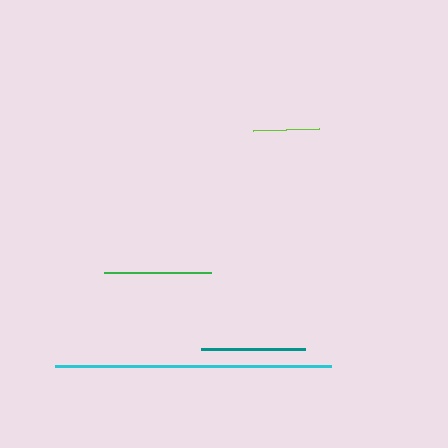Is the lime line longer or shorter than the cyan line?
The cyan line is longer than the lime line.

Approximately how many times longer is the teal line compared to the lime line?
The teal line is approximately 1.6 times the length of the lime line.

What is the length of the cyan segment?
The cyan segment is approximately 276 pixels long.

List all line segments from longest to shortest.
From longest to shortest: cyan, green, teal, lime.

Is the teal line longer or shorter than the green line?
The green line is longer than the teal line.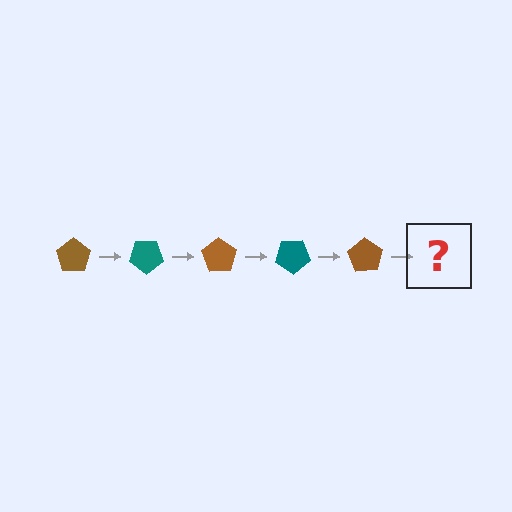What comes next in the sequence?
The next element should be a teal pentagon, rotated 175 degrees from the start.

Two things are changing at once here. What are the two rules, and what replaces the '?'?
The two rules are that it rotates 35 degrees each step and the color cycles through brown and teal. The '?' should be a teal pentagon, rotated 175 degrees from the start.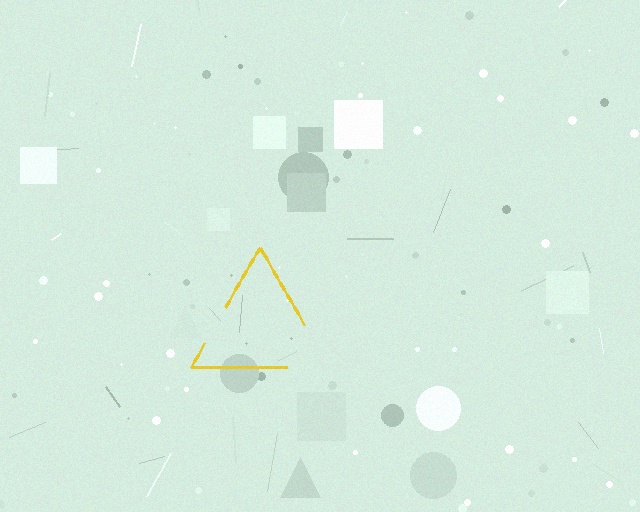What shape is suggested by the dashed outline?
The dashed outline suggests a triangle.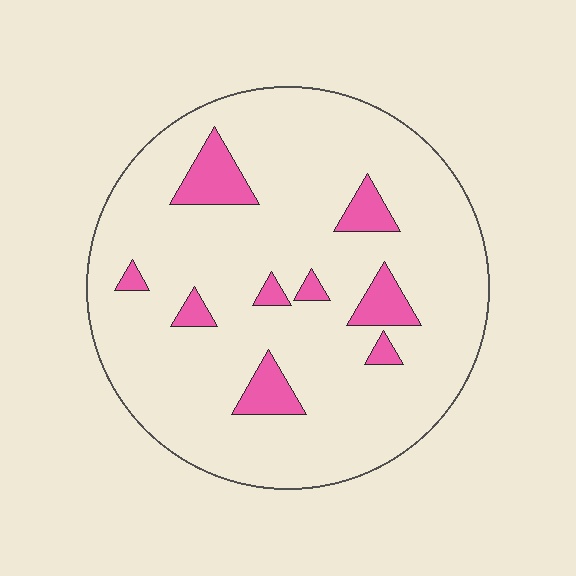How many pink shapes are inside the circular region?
9.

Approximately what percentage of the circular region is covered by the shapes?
Approximately 10%.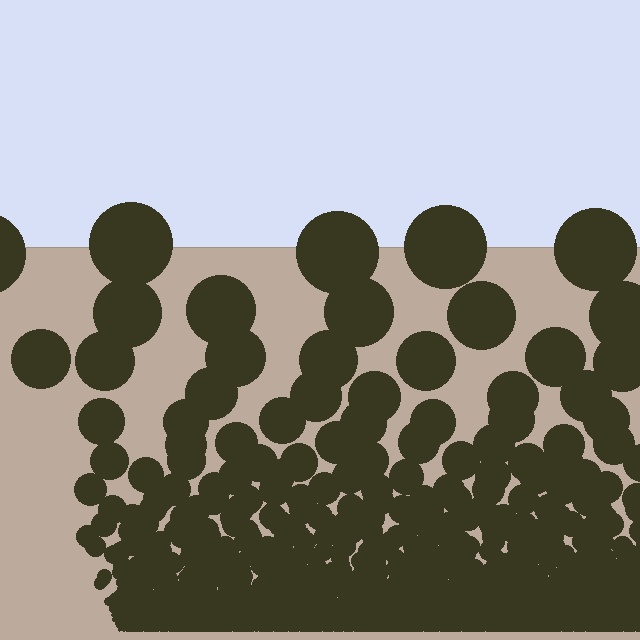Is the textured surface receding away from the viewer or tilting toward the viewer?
The surface appears to tilt toward the viewer. Texture elements get larger and sparser toward the top.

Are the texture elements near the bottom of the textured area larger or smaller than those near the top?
Smaller. The gradient is inverted — elements near the bottom are smaller and denser.